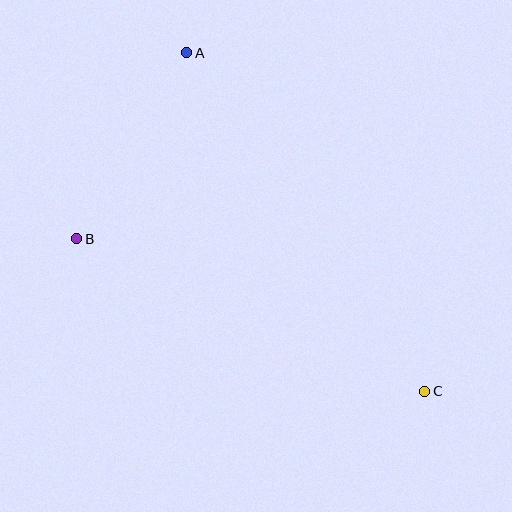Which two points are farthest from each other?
Points A and C are farthest from each other.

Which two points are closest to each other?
Points A and B are closest to each other.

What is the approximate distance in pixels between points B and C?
The distance between B and C is approximately 380 pixels.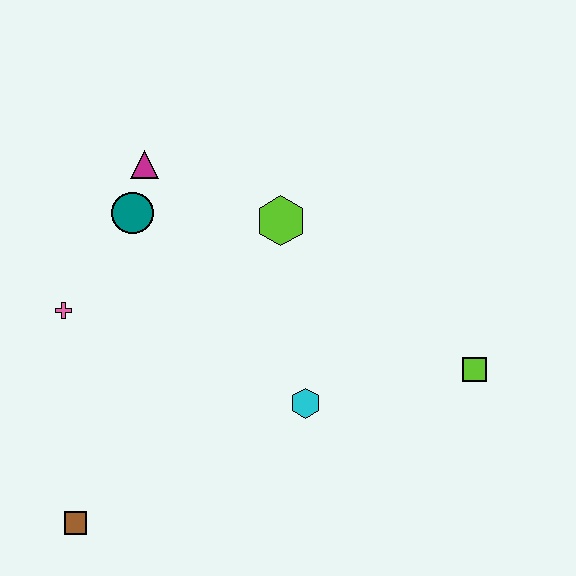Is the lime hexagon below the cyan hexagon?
No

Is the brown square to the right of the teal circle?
No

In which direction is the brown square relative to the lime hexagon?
The brown square is below the lime hexagon.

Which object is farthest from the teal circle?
The lime square is farthest from the teal circle.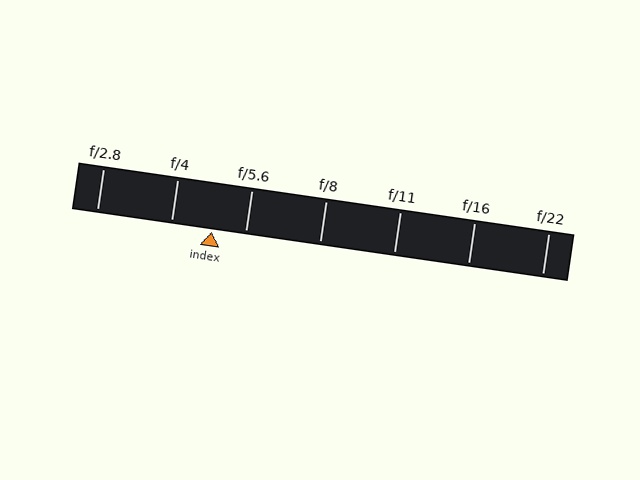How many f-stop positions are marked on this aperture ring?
There are 7 f-stop positions marked.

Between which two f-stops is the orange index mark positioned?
The index mark is between f/4 and f/5.6.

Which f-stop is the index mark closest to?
The index mark is closest to f/5.6.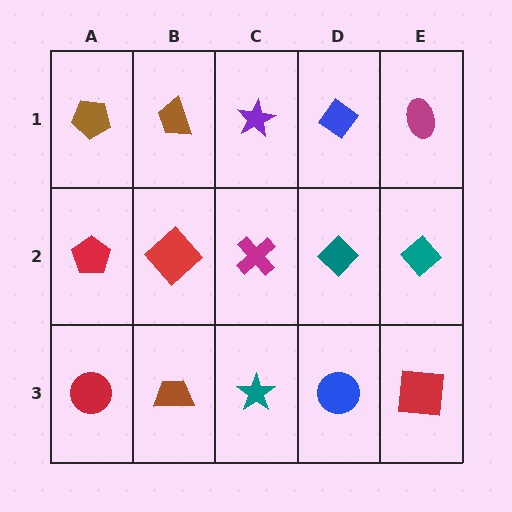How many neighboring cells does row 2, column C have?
4.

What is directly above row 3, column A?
A red pentagon.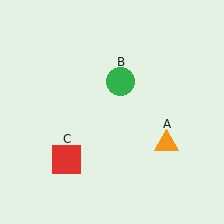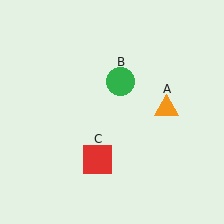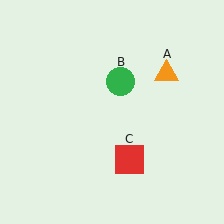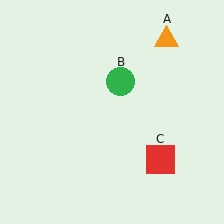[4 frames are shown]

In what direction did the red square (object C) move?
The red square (object C) moved right.